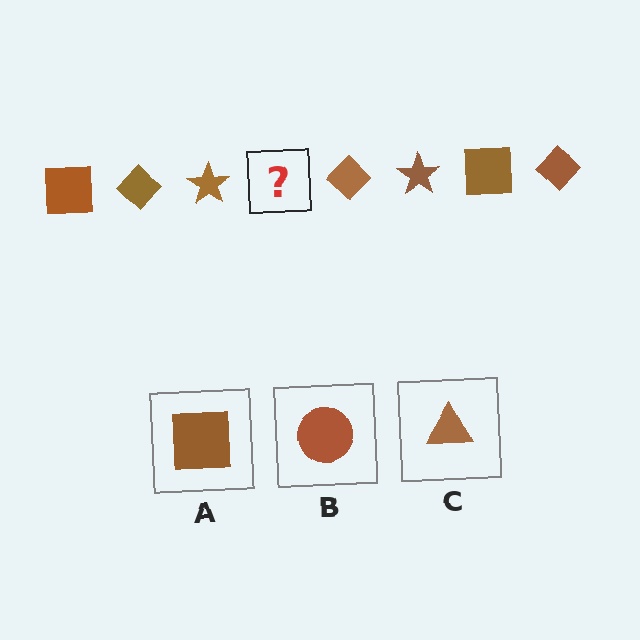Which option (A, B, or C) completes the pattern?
A.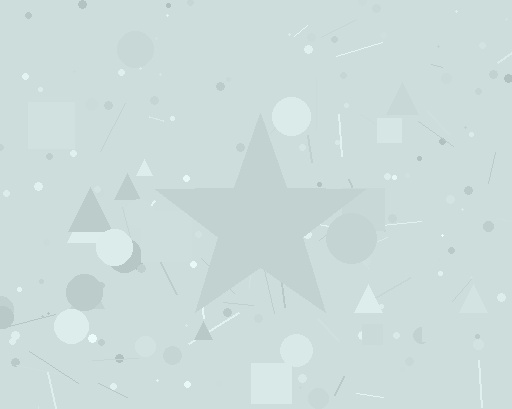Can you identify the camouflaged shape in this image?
The camouflaged shape is a star.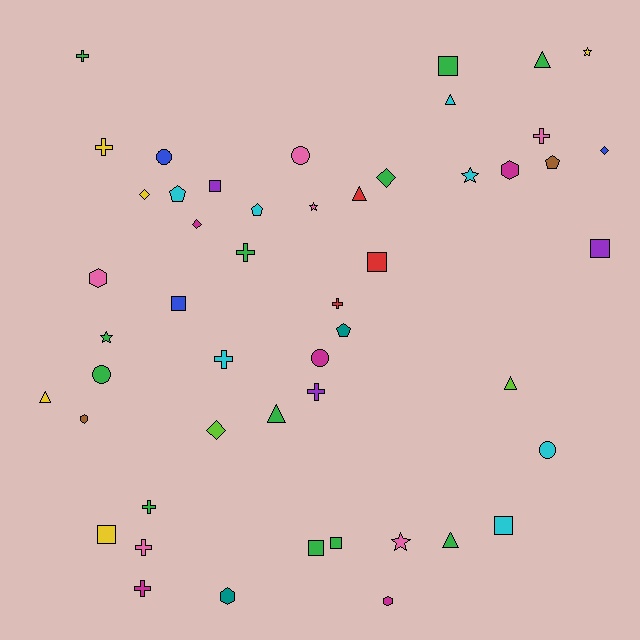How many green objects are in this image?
There are 12 green objects.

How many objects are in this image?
There are 50 objects.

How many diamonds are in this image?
There are 5 diamonds.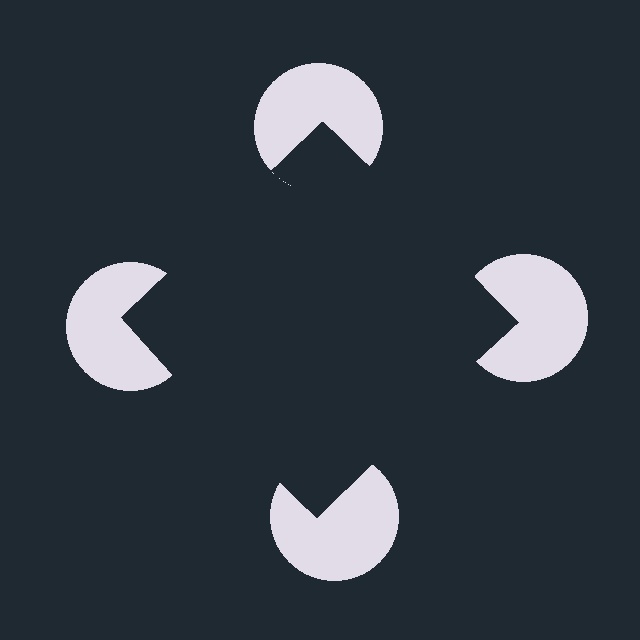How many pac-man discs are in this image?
There are 4 — one at each vertex of the illusory square.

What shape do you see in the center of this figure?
An illusory square — its edges are inferred from the aligned wedge cuts in the pac-man discs, not physically drawn.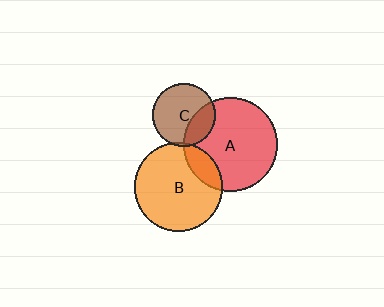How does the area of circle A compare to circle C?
Approximately 2.2 times.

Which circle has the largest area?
Circle A (red).